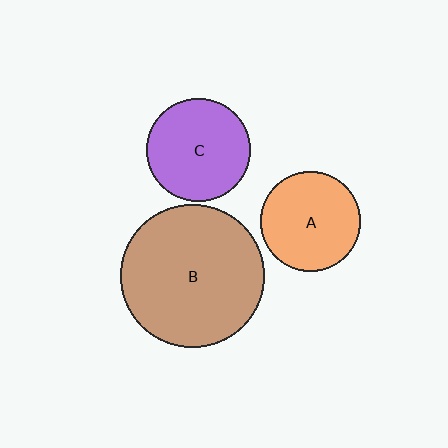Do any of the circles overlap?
No, none of the circles overlap.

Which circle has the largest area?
Circle B (brown).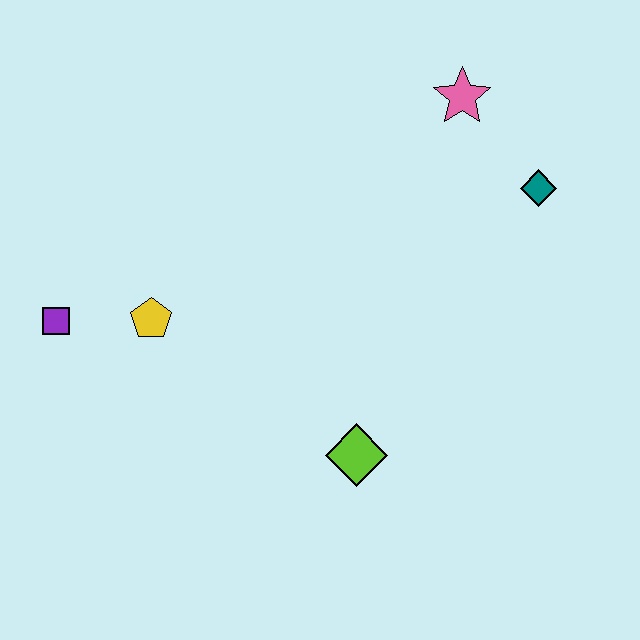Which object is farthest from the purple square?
The teal diamond is farthest from the purple square.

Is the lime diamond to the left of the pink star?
Yes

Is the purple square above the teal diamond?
No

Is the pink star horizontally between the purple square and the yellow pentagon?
No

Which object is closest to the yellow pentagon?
The purple square is closest to the yellow pentagon.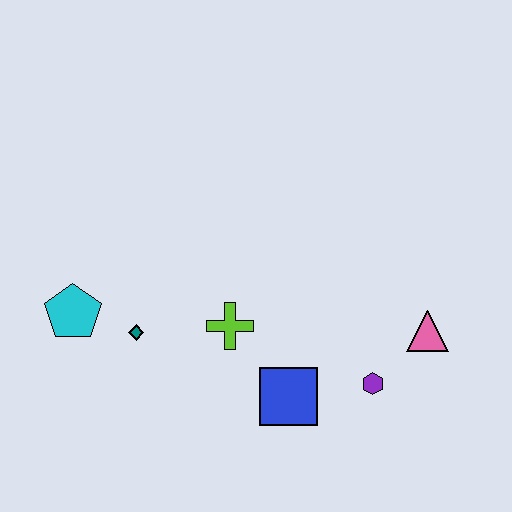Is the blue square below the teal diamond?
Yes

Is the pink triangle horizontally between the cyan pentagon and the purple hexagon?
No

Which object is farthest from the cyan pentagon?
The pink triangle is farthest from the cyan pentagon.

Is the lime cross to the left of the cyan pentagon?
No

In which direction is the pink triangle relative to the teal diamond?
The pink triangle is to the right of the teal diamond.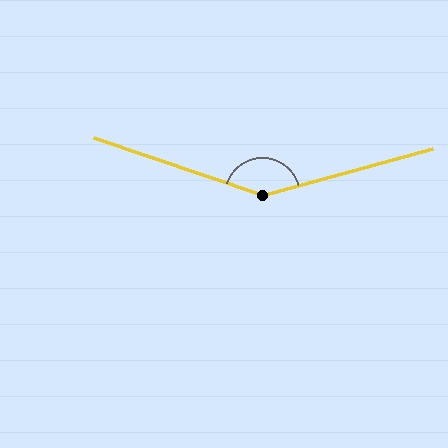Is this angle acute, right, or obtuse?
It is obtuse.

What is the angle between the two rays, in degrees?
Approximately 146 degrees.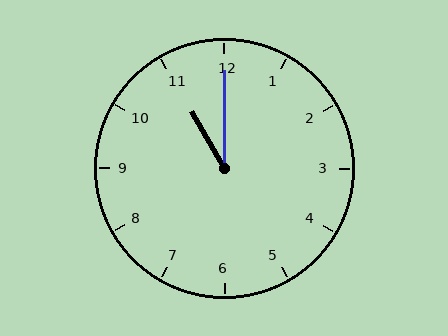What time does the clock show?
11:00.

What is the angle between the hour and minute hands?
Approximately 30 degrees.